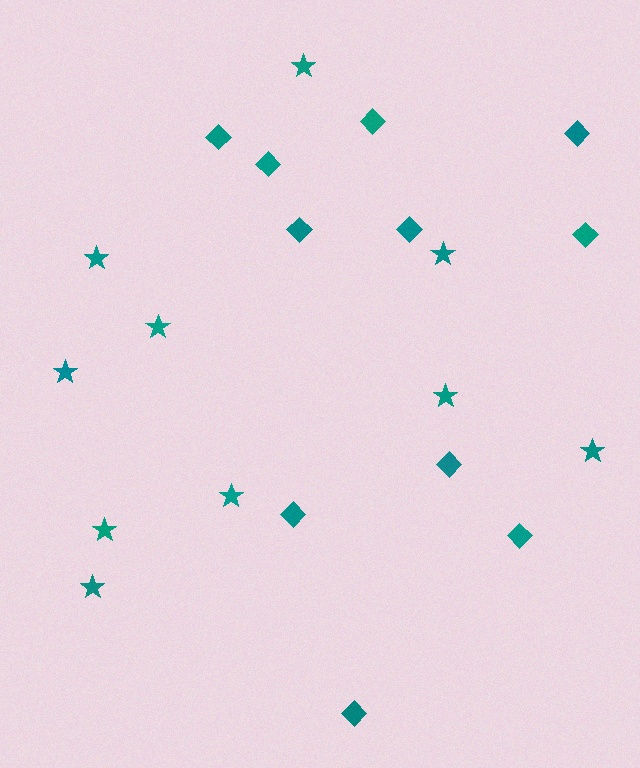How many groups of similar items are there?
There are 2 groups: one group of diamonds (11) and one group of stars (10).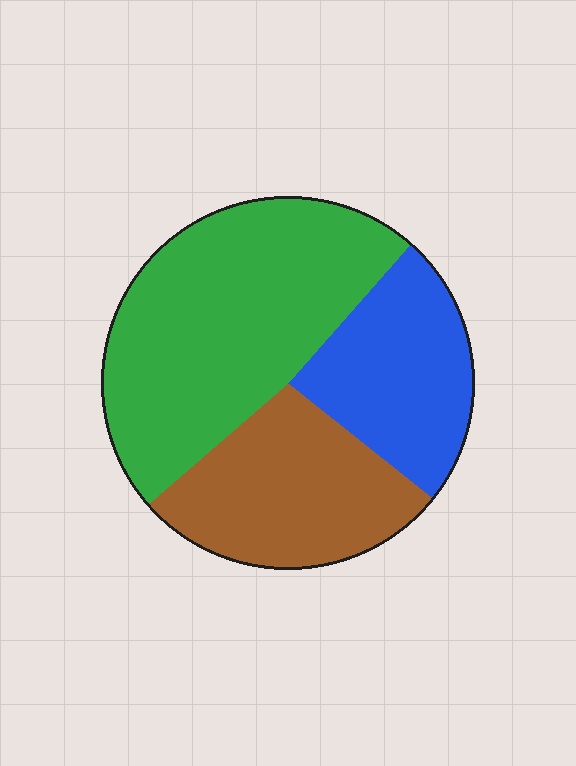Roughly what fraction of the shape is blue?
Blue covers about 25% of the shape.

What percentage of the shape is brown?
Brown takes up about one quarter (1/4) of the shape.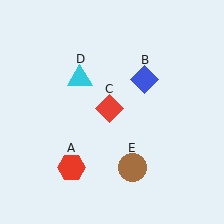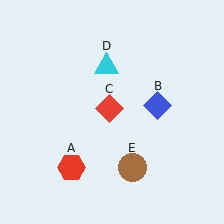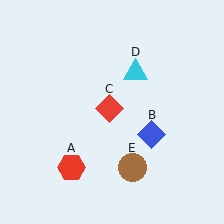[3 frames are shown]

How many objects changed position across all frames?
2 objects changed position: blue diamond (object B), cyan triangle (object D).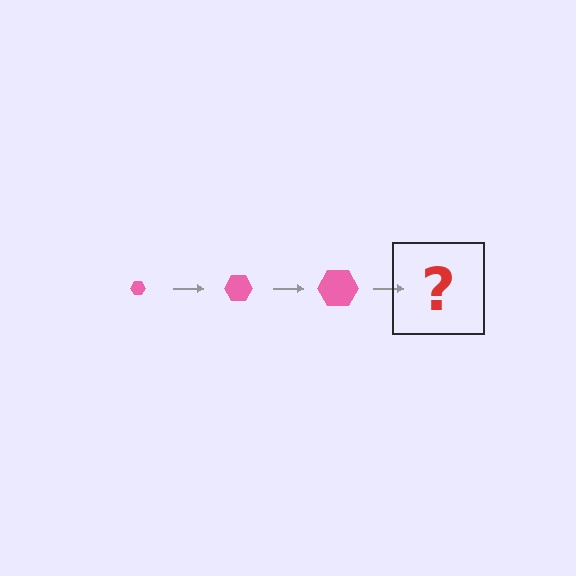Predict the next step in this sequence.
The next step is a pink hexagon, larger than the previous one.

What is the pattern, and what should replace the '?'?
The pattern is that the hexagon gets progressively larger each step. The '?' should be a pink hexagon, larger than the previous one.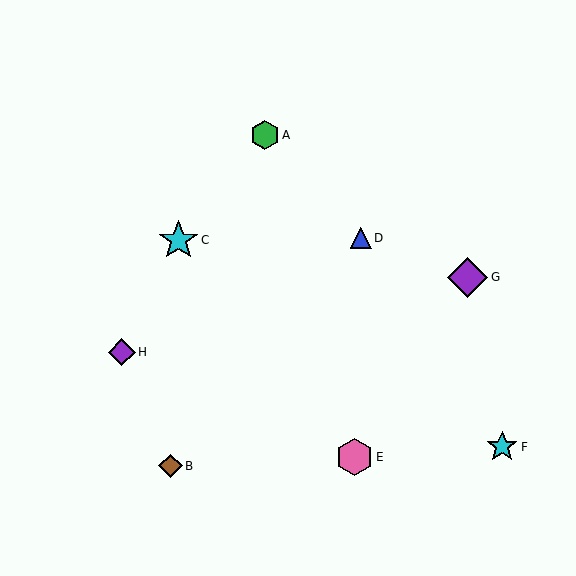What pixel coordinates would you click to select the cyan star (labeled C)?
Click at (179, 240) to select the cyan star C.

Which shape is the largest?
The purple diamond (labeled G) is the largest.